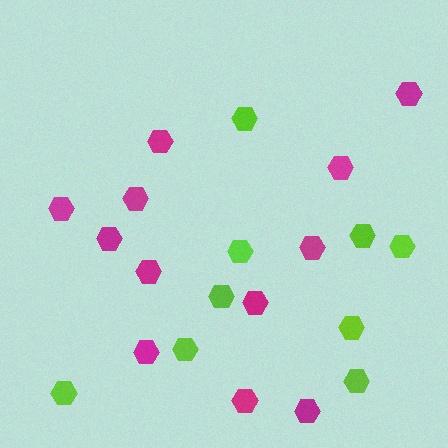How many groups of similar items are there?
There are 2 groups: one group of lime hexagons (9) and one group of magenta hexagons (12).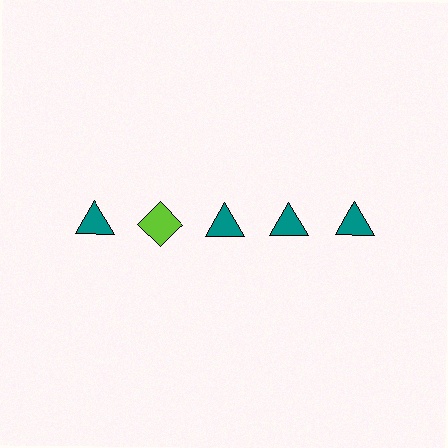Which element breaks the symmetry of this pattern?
The lime diamond in the top row, second from left column breaks the symmetry. All other shapes are teal triangles.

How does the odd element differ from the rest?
It differs in both color (lime instead of teal) and shape (diamond instead of triangle).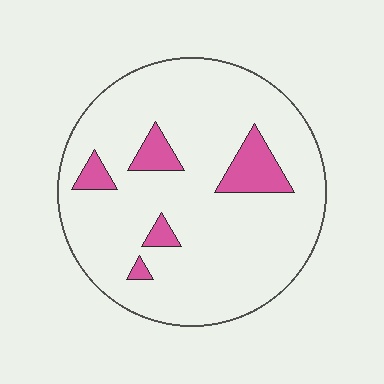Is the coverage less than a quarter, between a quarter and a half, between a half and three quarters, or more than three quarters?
Less than a quarter.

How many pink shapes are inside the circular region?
5.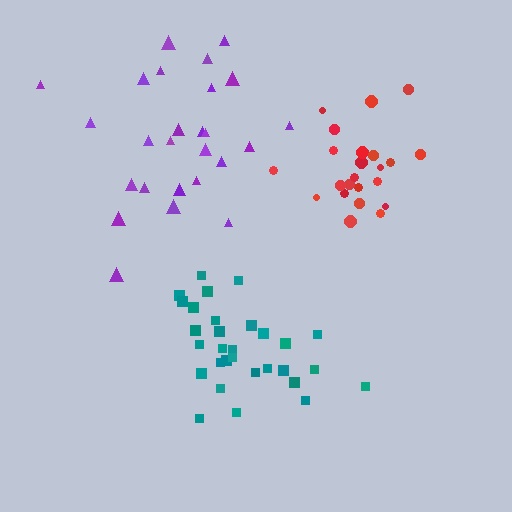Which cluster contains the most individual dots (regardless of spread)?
Teal (30).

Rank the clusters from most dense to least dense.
red, teal, purple.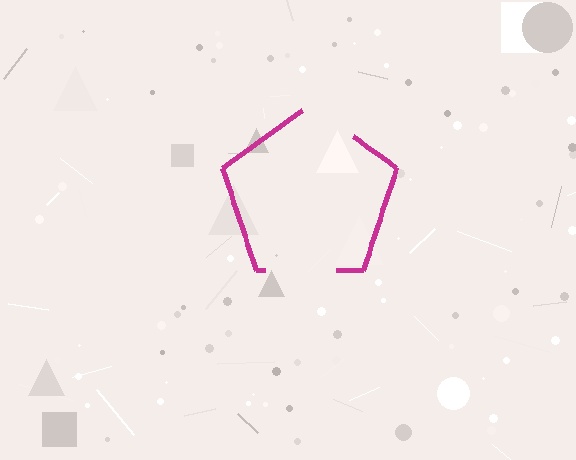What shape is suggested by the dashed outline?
The dashed outline suggests a pentagon.